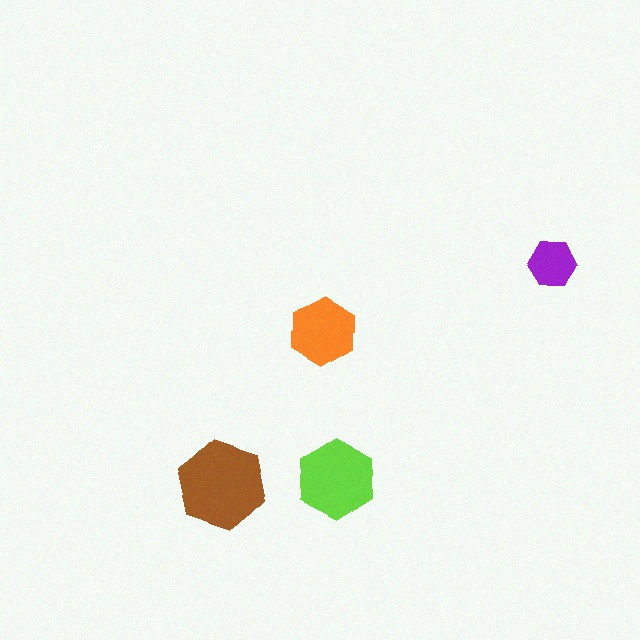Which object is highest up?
The purple hexagon is topmost.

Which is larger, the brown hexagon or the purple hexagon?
The brown one.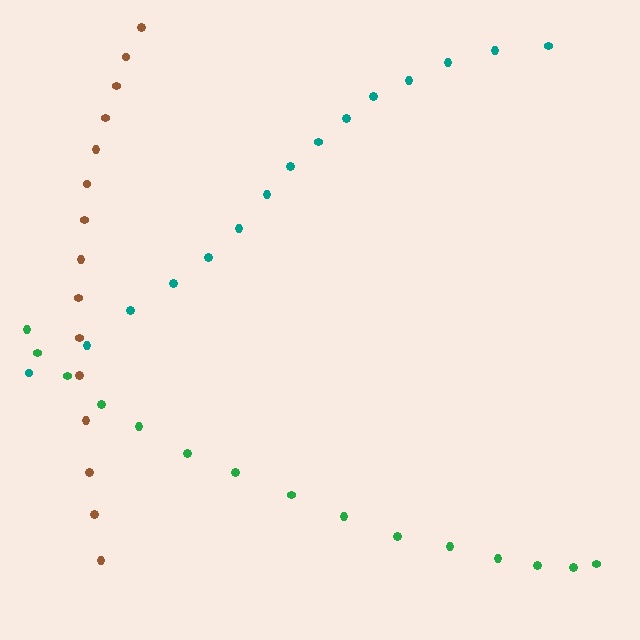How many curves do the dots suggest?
There are 3 distinct paths.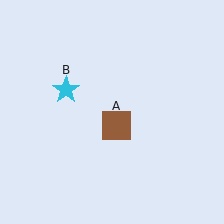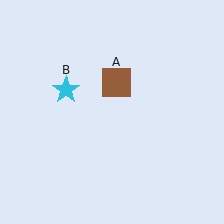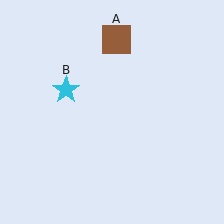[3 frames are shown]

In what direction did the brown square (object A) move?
The brown square (object A) moved up.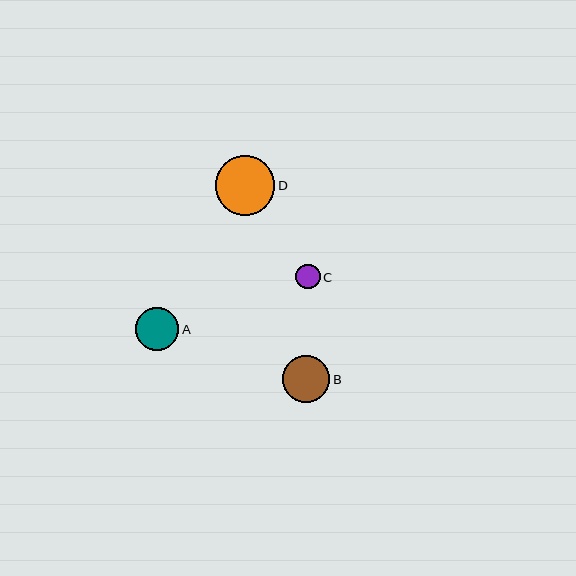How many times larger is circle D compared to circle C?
Circle D is approximately 2.4 times the size of circle C.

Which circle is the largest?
Circle D is the largest with a size of approximately 59 pixels.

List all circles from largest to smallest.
From largest to smallest: D, B, A, C.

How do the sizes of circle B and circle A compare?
Circle B and circle A are approximately the same size.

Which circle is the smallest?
Circle C is the smallest with a size of approximately 25 pixels.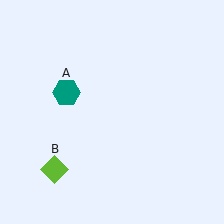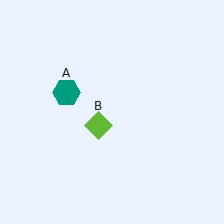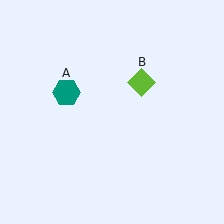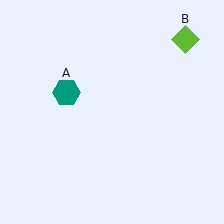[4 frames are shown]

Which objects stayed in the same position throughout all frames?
Teal hexagon (object A) remained stationary.